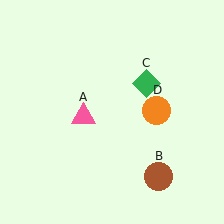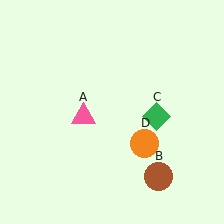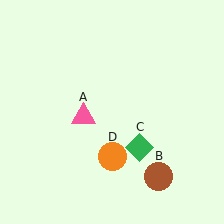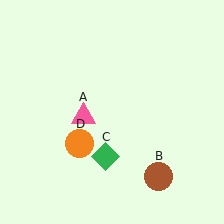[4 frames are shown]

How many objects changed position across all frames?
2 objects changed position: green diamond (object C), orange circle (object D).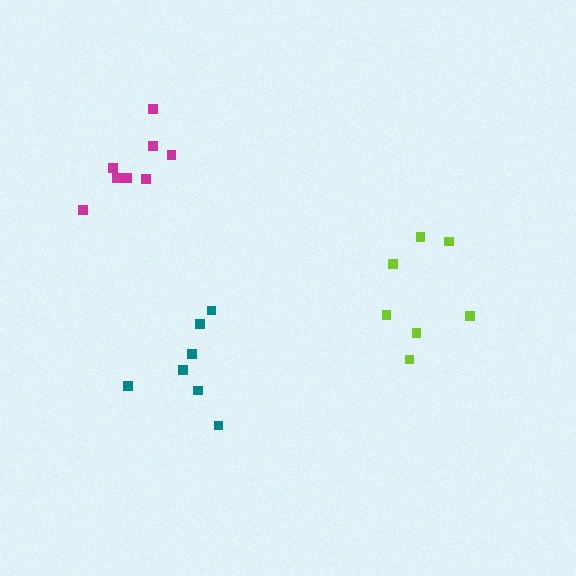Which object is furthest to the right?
The lime cluster is rightmost.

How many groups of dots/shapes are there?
There are 3 groups.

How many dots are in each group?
Group 1: 7 dots, Group 2: 7 dots, Group 3: 8 dots (22 total).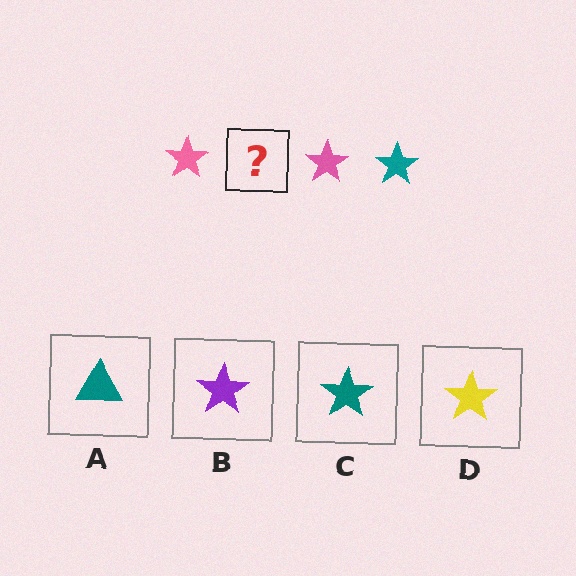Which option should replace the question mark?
Option C.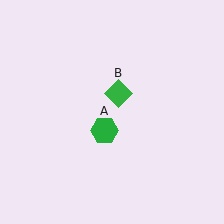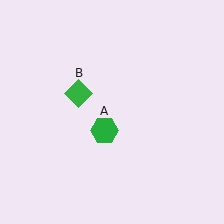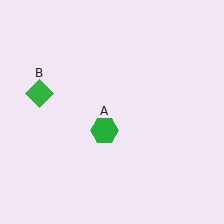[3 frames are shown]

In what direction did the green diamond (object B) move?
The green diamond (object B) moved left.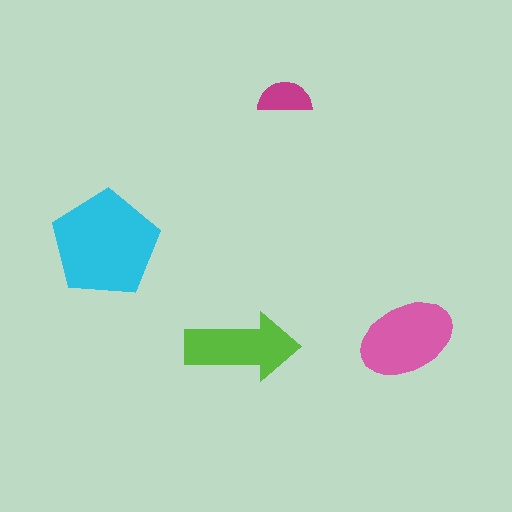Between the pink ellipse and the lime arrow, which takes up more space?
The pink ellipse.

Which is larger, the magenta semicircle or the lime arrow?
The lime arrow.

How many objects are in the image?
There are 4 objects in the image.